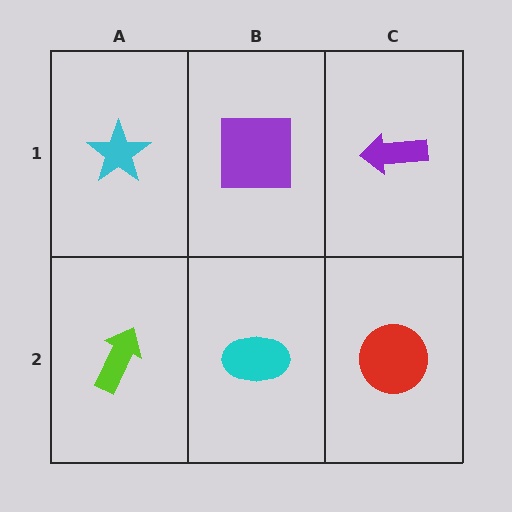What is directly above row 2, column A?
A cyan star.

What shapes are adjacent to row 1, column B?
A cyan ellipse (row 2, column B), a cyan star (row 1, column A), a purple arrow (row 1, column C).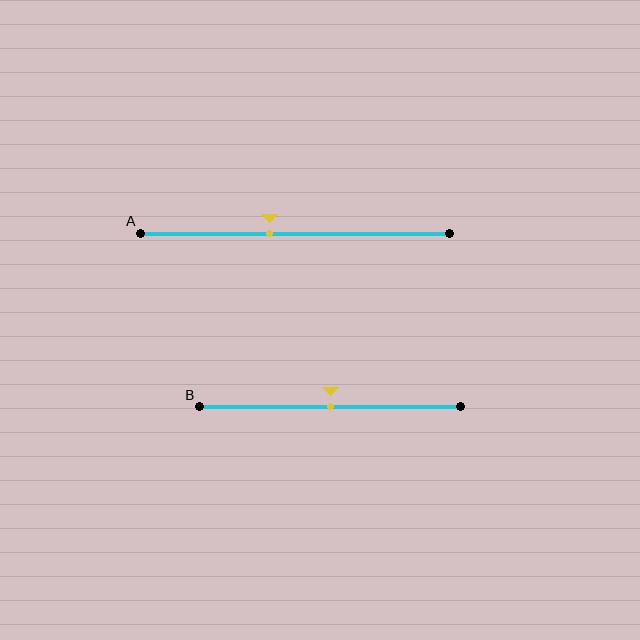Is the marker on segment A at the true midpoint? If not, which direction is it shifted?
No, the marker on segment A is shifted to the left by about 8% of the segment length.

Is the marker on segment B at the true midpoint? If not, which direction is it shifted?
Yes, the marker on segment B is at the true midpoint.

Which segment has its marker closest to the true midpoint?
Segment B has its marker closest to the true midpoint.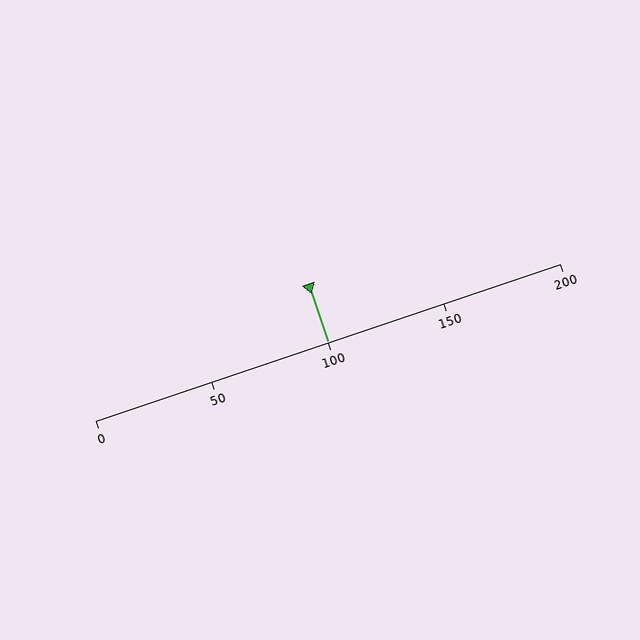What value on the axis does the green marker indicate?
The marker indicates approximately 100.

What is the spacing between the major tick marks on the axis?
The major ticks are spaced 50 apart.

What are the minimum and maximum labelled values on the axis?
The axis runs from 0 to 200.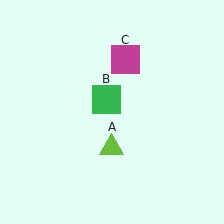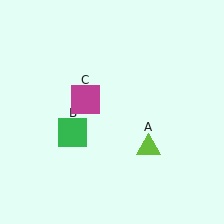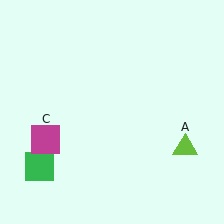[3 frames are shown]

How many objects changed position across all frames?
3 objects changed position: lime triangle (object A), green square (object B), magenta square (object C).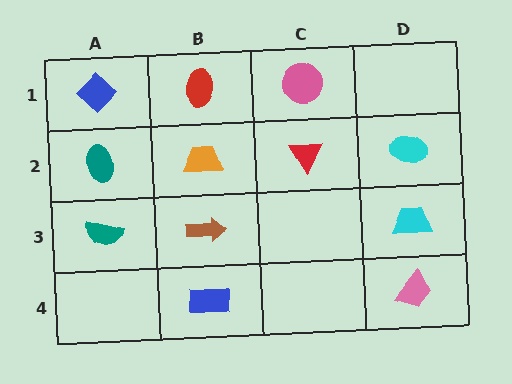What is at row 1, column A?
A blue diamond.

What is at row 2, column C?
A red triangle.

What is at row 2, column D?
A cyan ellipse.